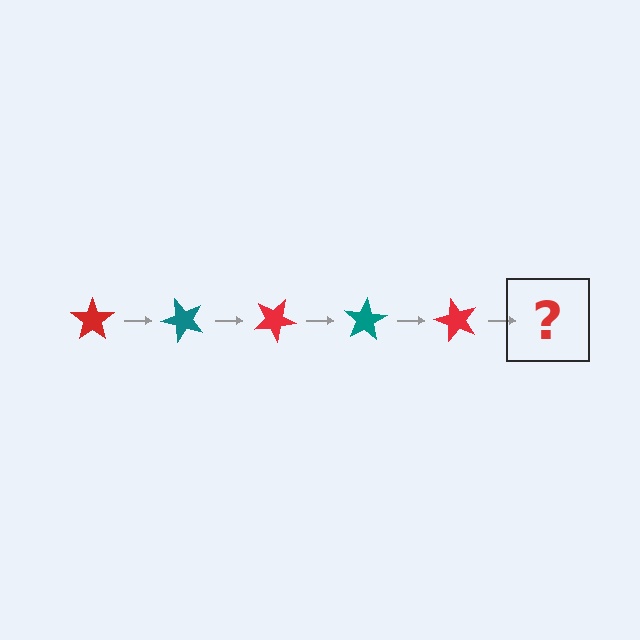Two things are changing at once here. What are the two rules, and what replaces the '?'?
The two rules are that it rotates 50 degrees each step and the color cycles through red and teal. The '?' should be a teal star, rotated 250 degrees from the start.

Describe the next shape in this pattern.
It should be a teal star, rotated 250 degrees from the start.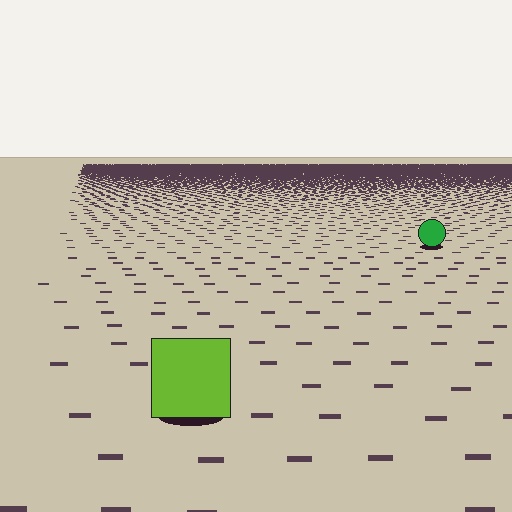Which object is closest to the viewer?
The lime square is closest. The texture marks near it are larger and more spread out.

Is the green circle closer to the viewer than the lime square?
No. The lime square is closer — you can tell from the texture gradient: the ground texture is coarser near it.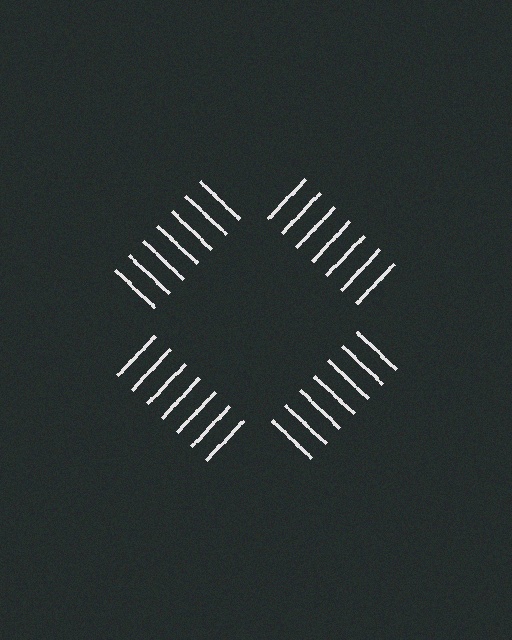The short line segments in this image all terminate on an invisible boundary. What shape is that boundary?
An illusory square — the line segments terminate on its edges but no continuous stroke is drawn.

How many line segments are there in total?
28 — 7 along each of the 4 edges.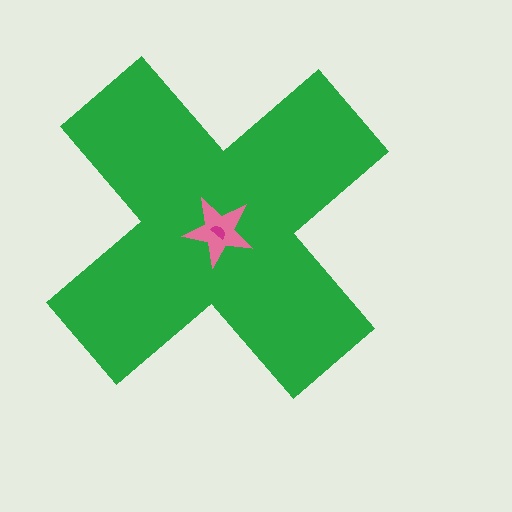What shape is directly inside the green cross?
The pink star.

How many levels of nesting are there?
3.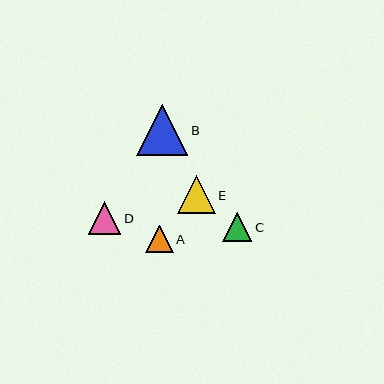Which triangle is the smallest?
Triangle A is the smallest with a size of approximately 27 pixels.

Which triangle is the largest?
Triangle B is the largest with a size of approximately 51 pixels.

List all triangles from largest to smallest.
From largest to smallest: B, E, D, C, A.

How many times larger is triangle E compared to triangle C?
Triangle E is approximately 1.3 times the size of triangle C.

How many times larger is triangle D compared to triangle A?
Triangle D is approximately 1.2 times the size of triangle A.